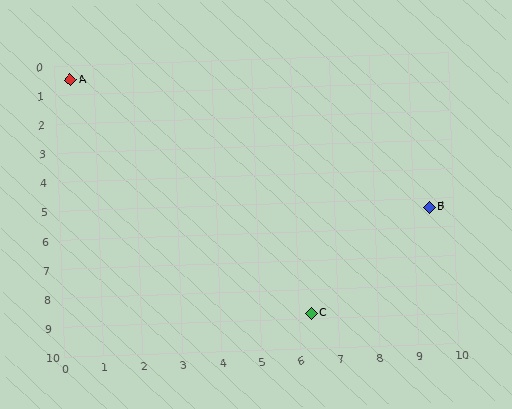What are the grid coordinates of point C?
Point C is at approximately (6.3, 8.8).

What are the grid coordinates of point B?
Point B is at approximately (9.4, 5.3).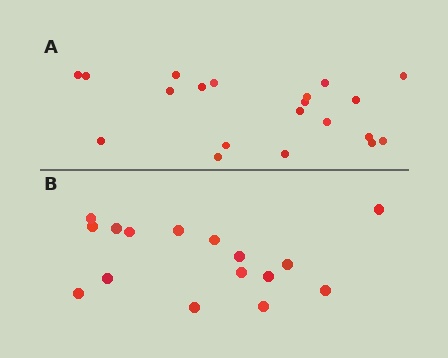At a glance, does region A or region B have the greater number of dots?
Region A (the top region) has more dots.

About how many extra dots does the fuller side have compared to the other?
Region A has about 4 more dots than region B.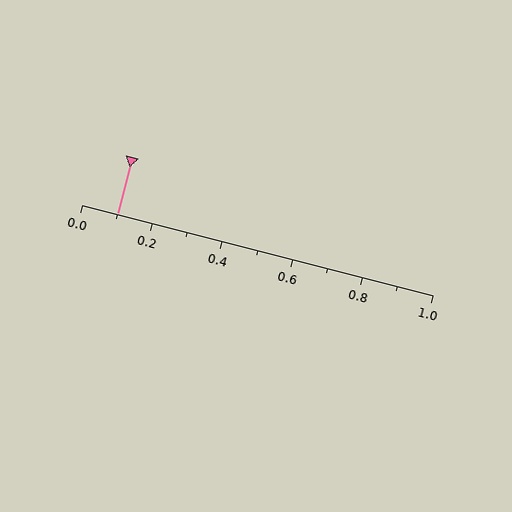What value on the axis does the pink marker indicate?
The marker indicates approximately 0.1.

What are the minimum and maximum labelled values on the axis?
The axis runs from 0.0 to 1.0.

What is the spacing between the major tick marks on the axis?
The major ticks are spaced 0.2 apart.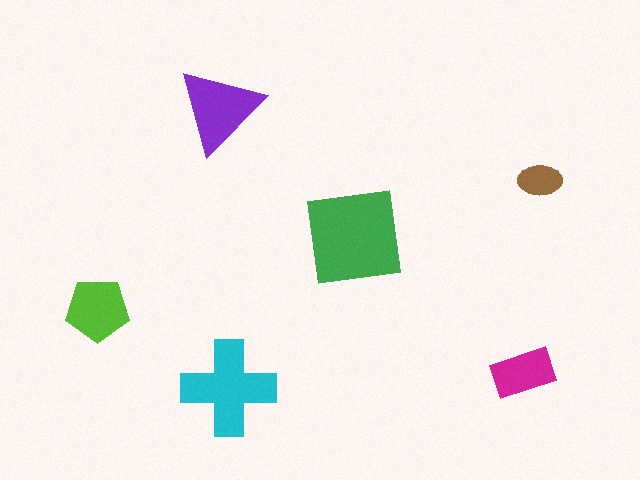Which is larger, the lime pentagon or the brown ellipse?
The lime pentagon.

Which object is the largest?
The green square.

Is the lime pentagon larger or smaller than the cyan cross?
Smaller.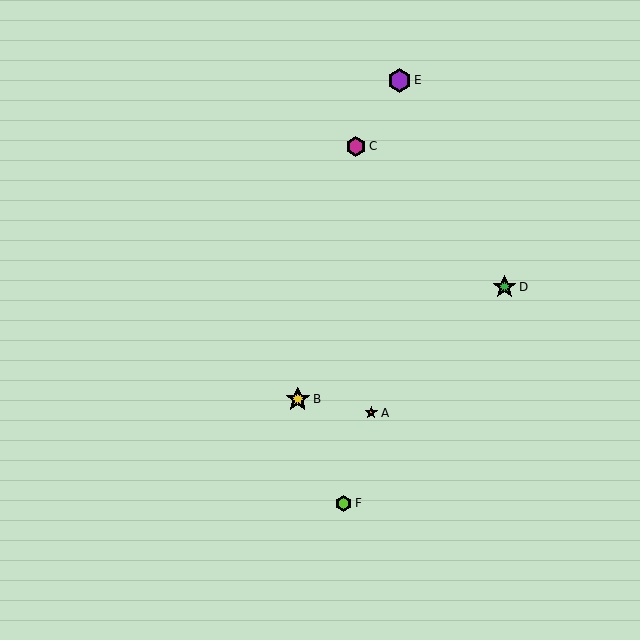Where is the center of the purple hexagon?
The center of the purple hexagon is at (399, 80).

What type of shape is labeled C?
Shape C is a magenta hexagon.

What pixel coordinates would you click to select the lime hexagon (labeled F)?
Click at (343, 503) to select the lime hexagon F.